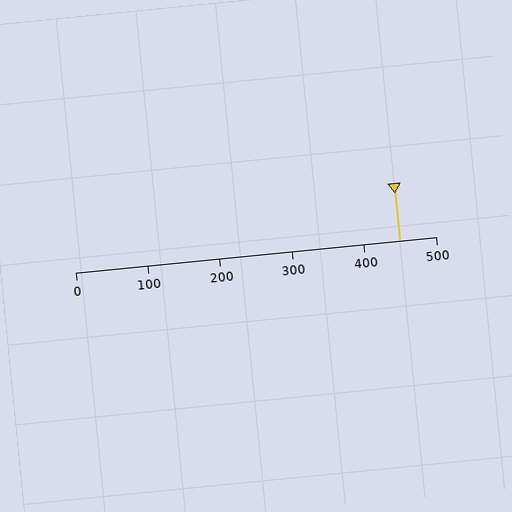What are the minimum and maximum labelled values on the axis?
The axis runs from 0 to 500.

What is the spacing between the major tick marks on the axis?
The major ticks are spaced 100 apart.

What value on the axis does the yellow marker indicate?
The marker indicates approximately 450.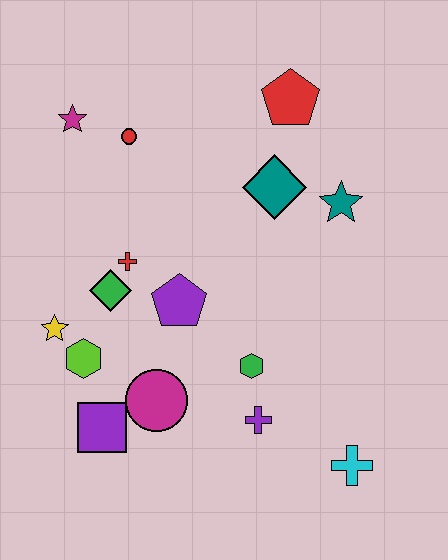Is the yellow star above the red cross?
No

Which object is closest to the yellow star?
The lime hexagon is closest to the yellow star.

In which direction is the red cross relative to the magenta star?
The red cross is below the magenta star.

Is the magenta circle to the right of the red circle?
Yes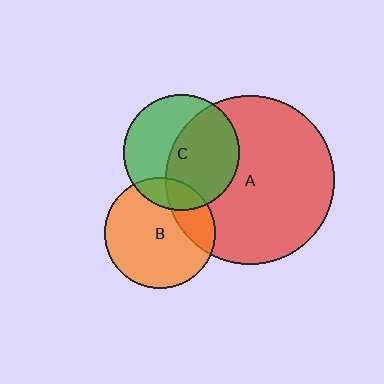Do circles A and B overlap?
Yes.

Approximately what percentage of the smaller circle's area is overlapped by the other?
Approximately 25%.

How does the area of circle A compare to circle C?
Approximately 2.1 times.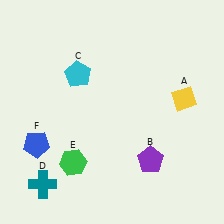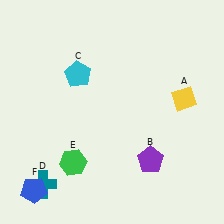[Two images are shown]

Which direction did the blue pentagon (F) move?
The blue pentagon (F) moved down.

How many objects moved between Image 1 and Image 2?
1 object moved between the two images.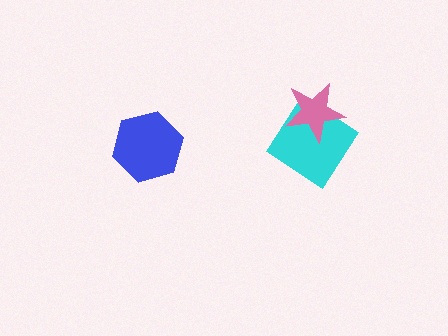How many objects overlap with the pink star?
1 object overlaps with the pink star.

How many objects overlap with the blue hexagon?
0 objects overlap with the blue hexagon.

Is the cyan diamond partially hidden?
Yes, it is partially covered by another shape.